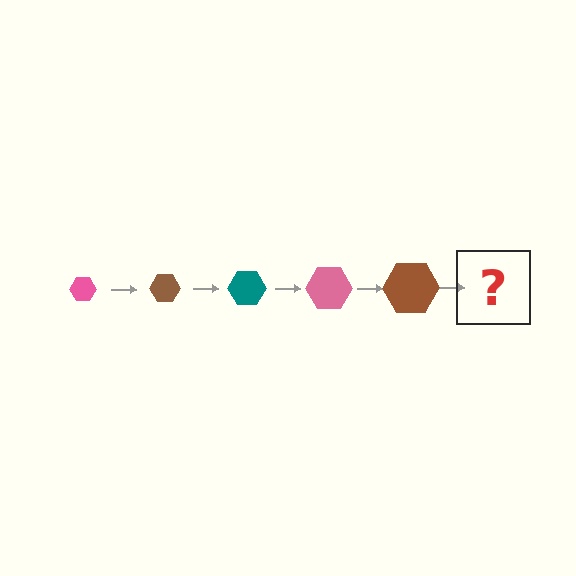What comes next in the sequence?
The next element should be a teal hexagon, larger than the previous one.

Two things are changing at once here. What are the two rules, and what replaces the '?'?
The two rules are that the hexagon grows larger each step and the color cycles through pink, brown, and teal. The '?' should be a teal hexagon, larger than the previous one.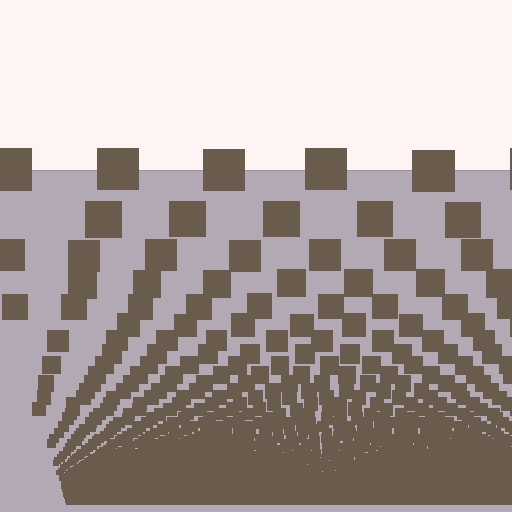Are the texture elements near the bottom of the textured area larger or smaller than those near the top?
Smaller. The gradient is inverted — elements near the bottom are smaller and denser.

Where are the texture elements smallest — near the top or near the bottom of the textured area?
Near the bottom.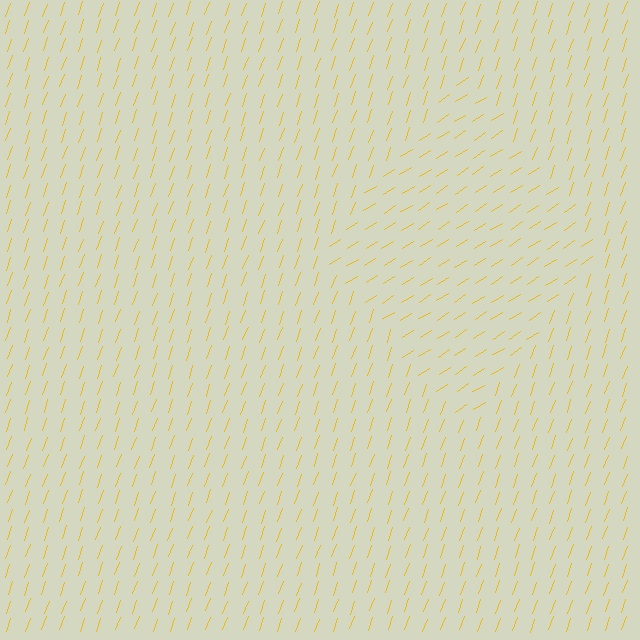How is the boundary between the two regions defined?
The boundary is defined purely by a change in line orientation (approximately 38 degrees difference). All lines are the same color and thickness.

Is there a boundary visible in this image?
Yes, there is a texture boundary formed by a change in line orientation.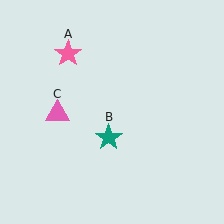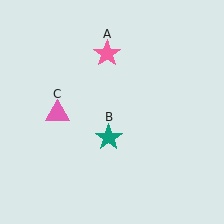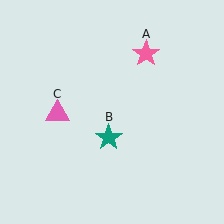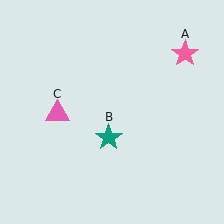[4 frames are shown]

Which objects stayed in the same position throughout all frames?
Teal star (object B) and pink triangle (object C) remained stationary.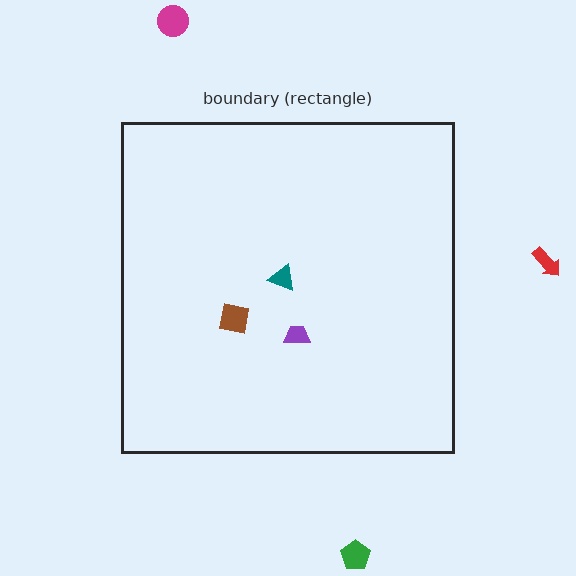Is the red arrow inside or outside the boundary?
Outside.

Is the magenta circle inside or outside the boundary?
Outside.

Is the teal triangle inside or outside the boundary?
Inside.